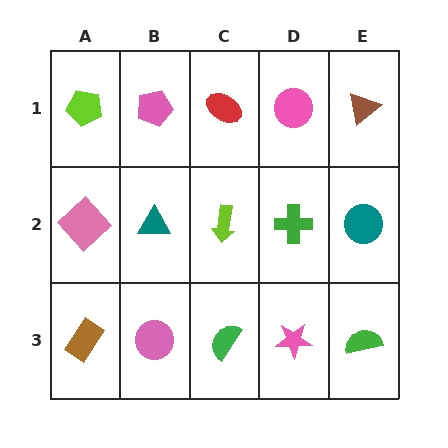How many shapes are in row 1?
5 shapes.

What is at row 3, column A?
A brown rectangle.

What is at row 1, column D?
A pink circle.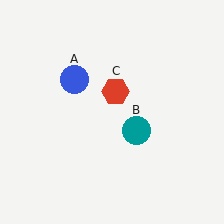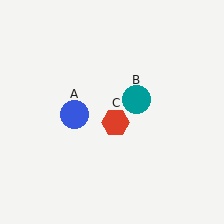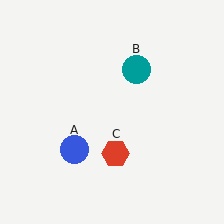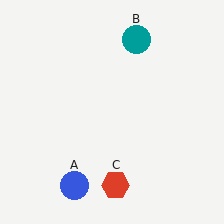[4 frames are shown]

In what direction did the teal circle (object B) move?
The teal circle (object B) moved up.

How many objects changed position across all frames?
3 objects changed position: blue circle (object A), teal circle (object B), red hexagon (object C).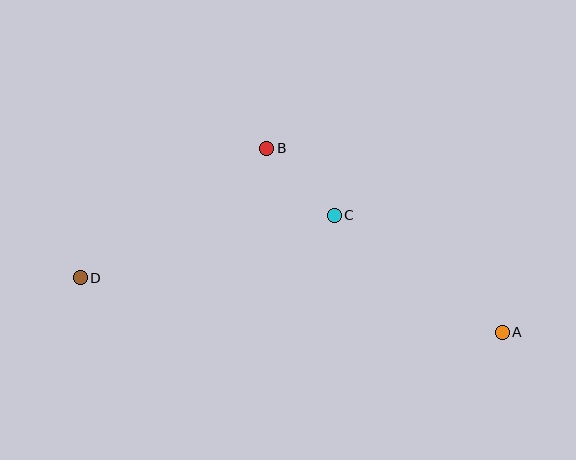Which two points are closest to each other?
Points B and C are closest to each other.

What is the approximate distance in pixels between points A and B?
The distance between A and B is approximately 299 pixels.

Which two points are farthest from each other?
Points A and D are farthest from each other.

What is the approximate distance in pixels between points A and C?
The distance between A and C is approximately 205 pixels.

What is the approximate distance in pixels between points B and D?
The distance between B and D is approximately 227 pixels.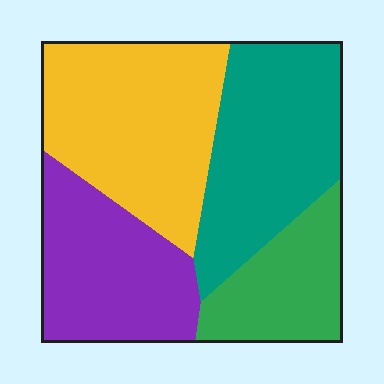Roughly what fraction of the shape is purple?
Purple covers about 25% of the shape.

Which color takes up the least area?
Green, at roughly 15%.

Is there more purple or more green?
Purple.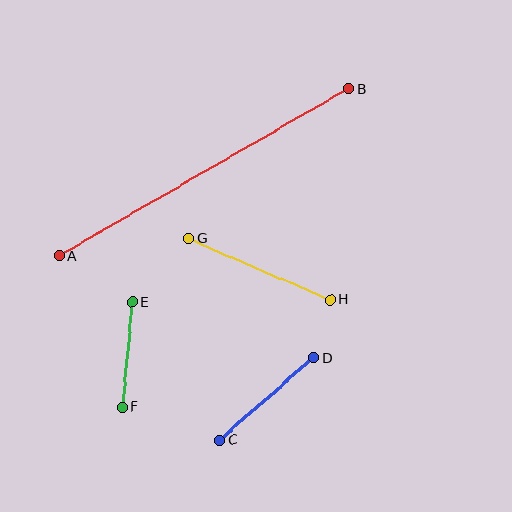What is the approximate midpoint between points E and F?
The midpoint is at approximately (127, 355) pixels.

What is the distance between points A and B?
The distance is approximately 334 pixels.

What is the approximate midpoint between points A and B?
The midpoint is at approximately (204, 172) pixels.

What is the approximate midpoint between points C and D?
The midpoint is at approximately (267, 399) pixels.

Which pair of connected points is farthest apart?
Points A and B are farthest apart.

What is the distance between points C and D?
The distance is approximately 125 pixels.